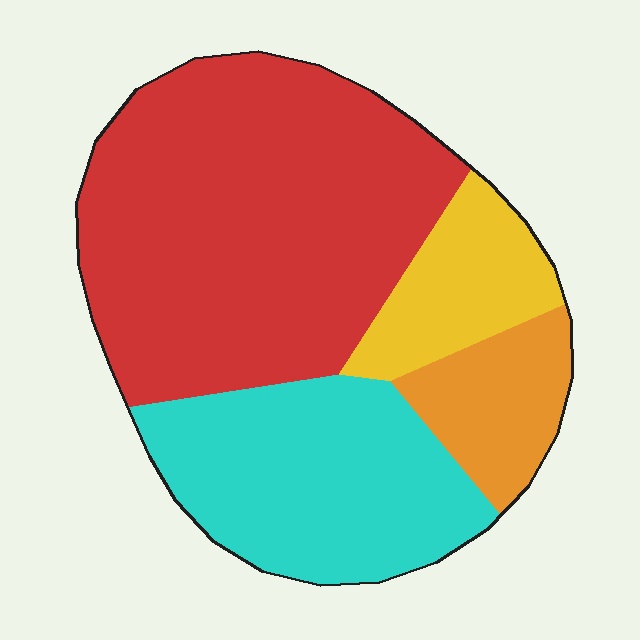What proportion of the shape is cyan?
Cyan covers 27% of the shape.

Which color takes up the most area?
Red, at roughly 50%.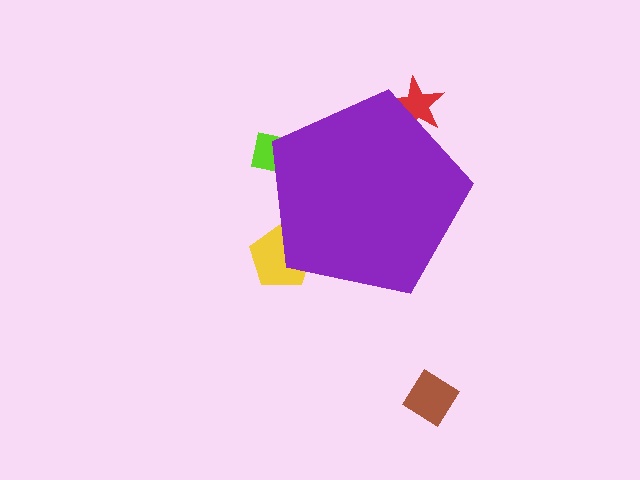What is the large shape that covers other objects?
A purple pentagon.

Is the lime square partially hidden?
Yes, the lime square is partially hidden behind the purple pentagon.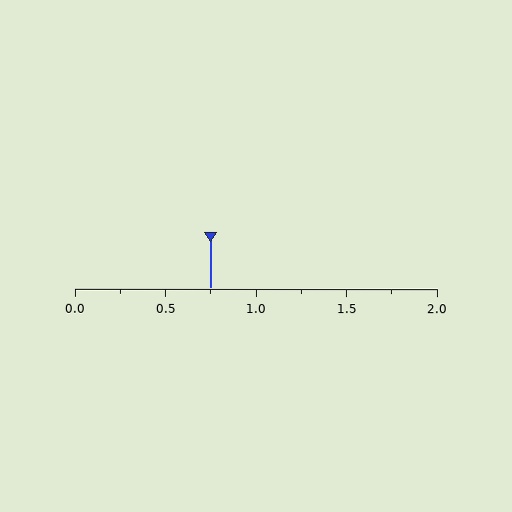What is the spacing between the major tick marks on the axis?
The major ticks are spaced 0.5 apart.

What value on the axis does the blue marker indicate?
The marker indicates approximately 0.75.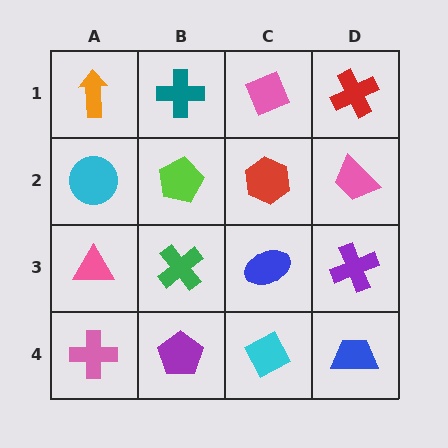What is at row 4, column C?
A cyan diamond.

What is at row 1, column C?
A pink diamond.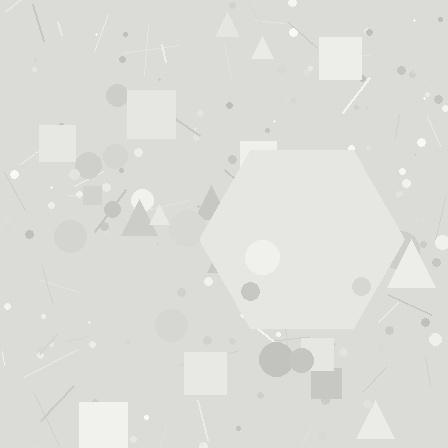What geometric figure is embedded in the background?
A hexagon is embedded in the background.